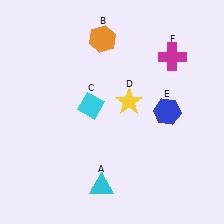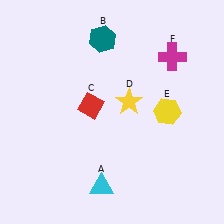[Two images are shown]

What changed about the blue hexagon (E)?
In Image 1, E is blue. In Image 2, it changed to yellow.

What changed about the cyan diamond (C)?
In Image 1, C is cyan. In Image 2, it changed to red.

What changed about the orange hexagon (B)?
In Image 1, B is orange. In Image 2, it changed to teal.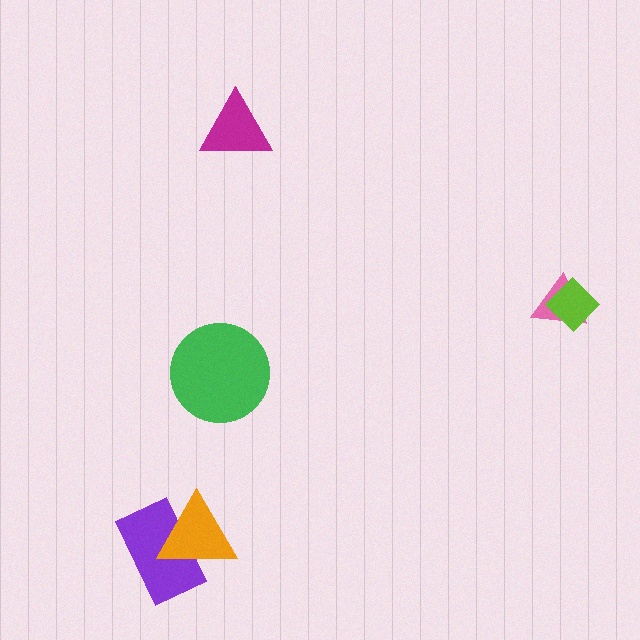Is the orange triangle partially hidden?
No, no other shape covers it.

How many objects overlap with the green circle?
0 objects overlap with the green circle.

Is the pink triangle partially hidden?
Yes, it is partially covered by another shape.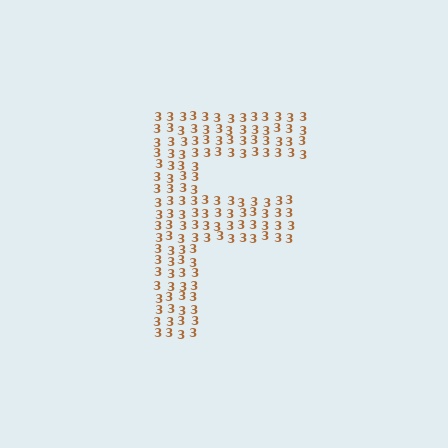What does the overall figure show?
The overall figure shows the letter F.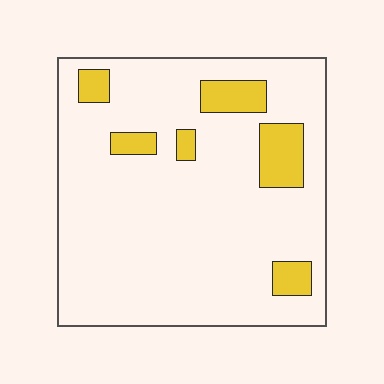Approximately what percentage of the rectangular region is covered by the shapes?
Approximately 15%.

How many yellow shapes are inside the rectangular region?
6.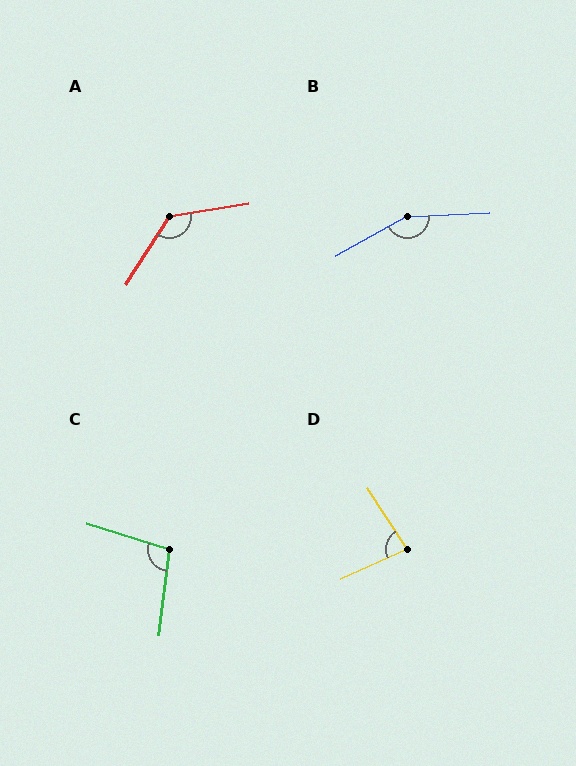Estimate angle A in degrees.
Approximately 132 degrees.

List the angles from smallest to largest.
D (81°), C (100°), A (132°), B (153°).